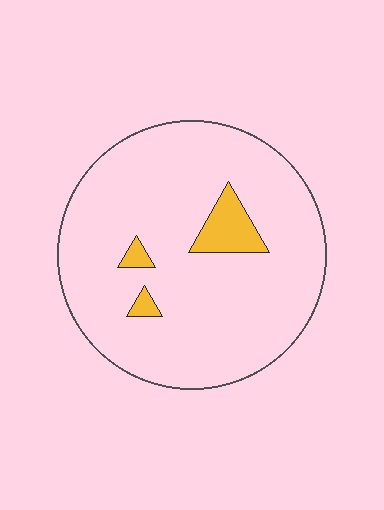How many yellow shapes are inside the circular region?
3.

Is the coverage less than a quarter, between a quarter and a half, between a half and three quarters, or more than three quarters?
Less than a quarter.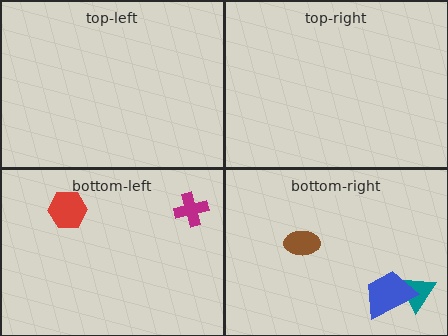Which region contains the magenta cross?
The bottom-left region.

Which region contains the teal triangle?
The bottom-right region.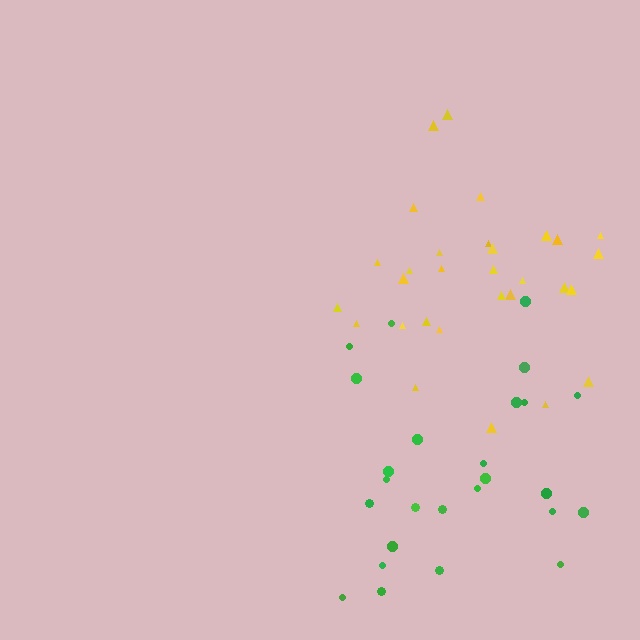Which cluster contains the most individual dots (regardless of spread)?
Yellow (30).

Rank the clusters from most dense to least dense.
yellow, green.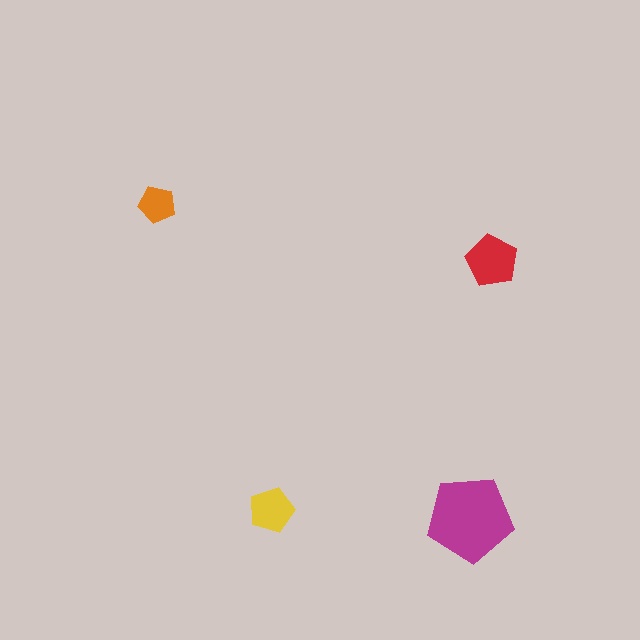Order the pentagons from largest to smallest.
the magenta one, the red one, the yellow one, the orange one.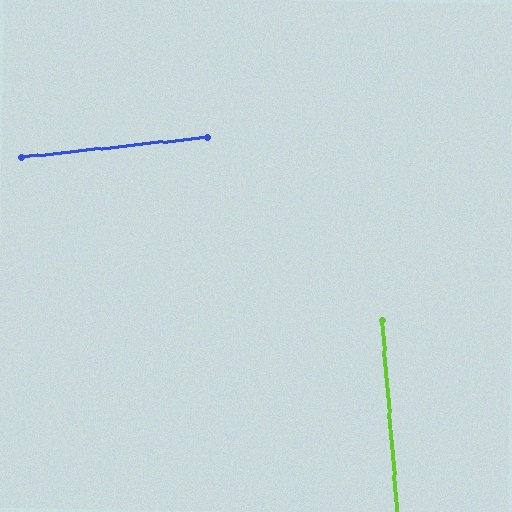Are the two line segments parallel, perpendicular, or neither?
Perpendicular — they meet at approximately 89°.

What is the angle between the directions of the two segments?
Approximately 89 degrees.